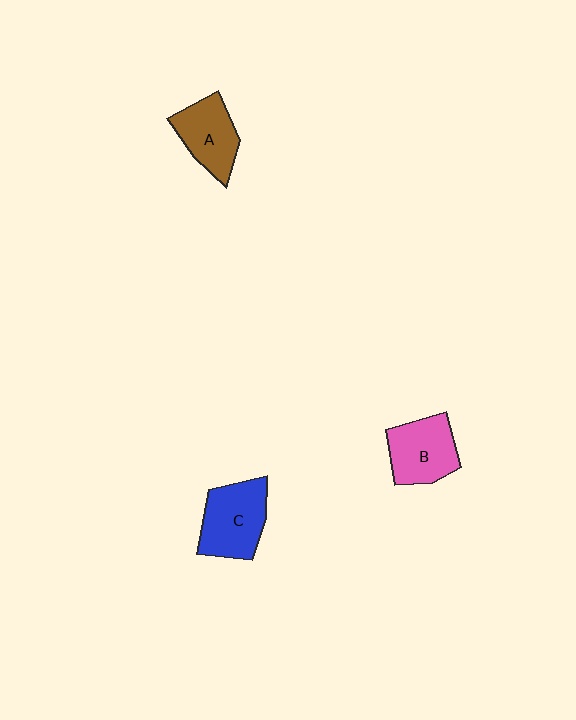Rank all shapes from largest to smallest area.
From largest to smallest: C (blue), B (pink), A (brown).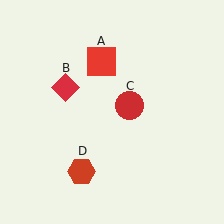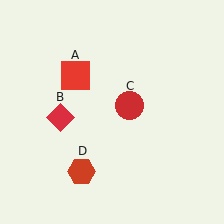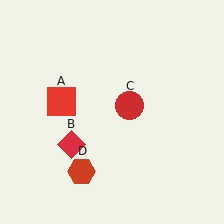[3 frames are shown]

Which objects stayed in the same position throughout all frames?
Red circle (object C) and red hexagon (object D) remained stationary.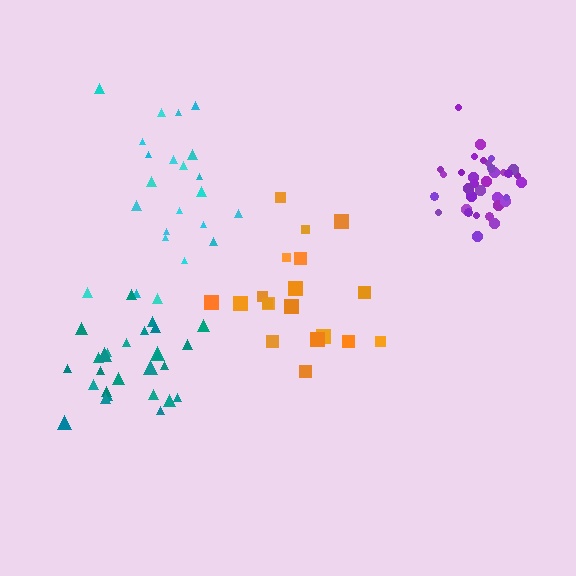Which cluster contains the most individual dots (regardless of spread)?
Purple (34).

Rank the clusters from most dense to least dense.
purple, teal, cyan, orange.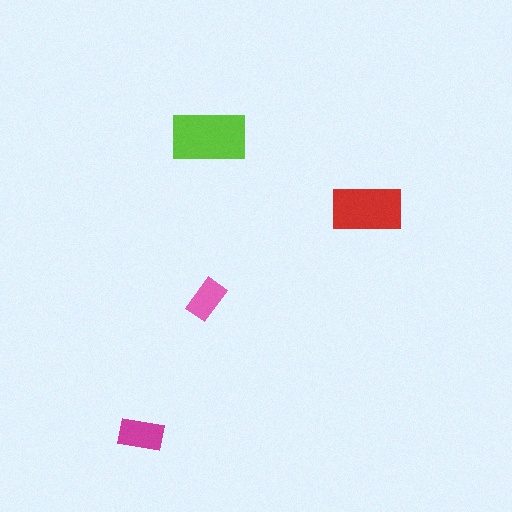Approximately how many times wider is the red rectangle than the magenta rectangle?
About 1.5 times wider.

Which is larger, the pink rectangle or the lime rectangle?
The lime one.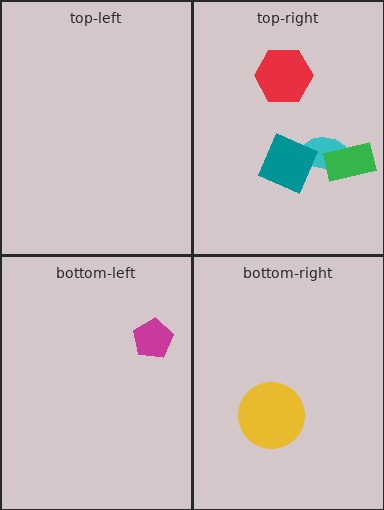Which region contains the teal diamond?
The top-right region.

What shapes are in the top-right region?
The cyan semicircle, the teal diamond, the green rectangle, the red hexagon.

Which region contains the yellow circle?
The bottom-right region.